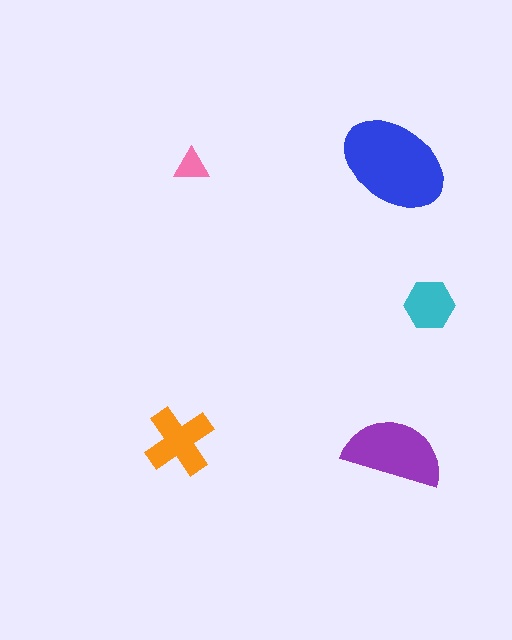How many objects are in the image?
There are 5 objects in the image.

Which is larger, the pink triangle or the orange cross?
The orange cross.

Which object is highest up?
The blue ellipse is topmost.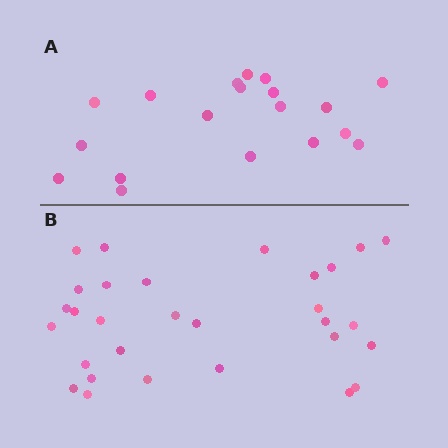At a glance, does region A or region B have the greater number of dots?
Region B (the bottom region) has more dots.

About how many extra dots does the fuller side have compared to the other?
Region B has roughly 12 or so more dots than region A.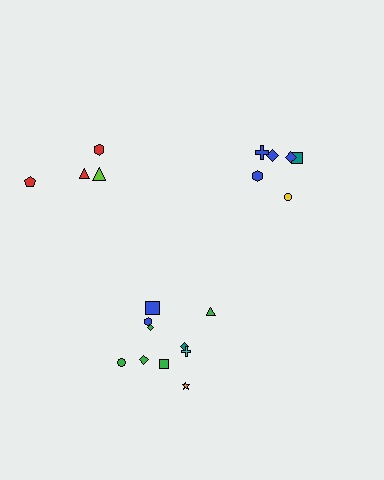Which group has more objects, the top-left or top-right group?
The top-right group.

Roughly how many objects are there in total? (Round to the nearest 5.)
Roughly 20 objects in total.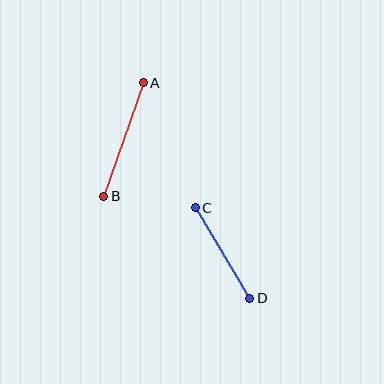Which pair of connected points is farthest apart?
Points A and B are farthest apart.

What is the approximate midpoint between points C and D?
The midpoint is at approximately (222, 253) pixels.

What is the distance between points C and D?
The distance is approximately 106 pixels.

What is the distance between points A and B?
The distance is approximately 120 pixels.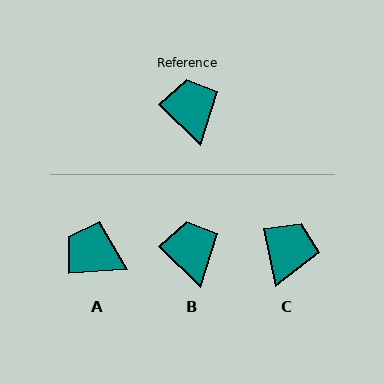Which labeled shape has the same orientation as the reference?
B.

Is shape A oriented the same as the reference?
No, it is off by about 48 degrees.